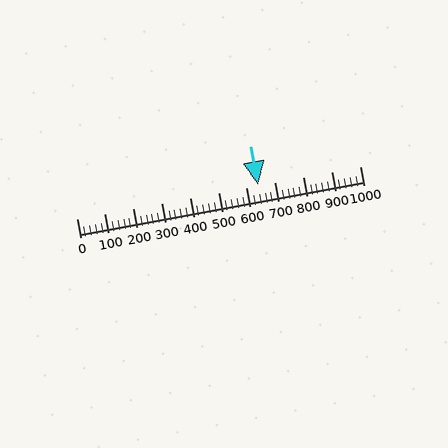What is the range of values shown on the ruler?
The ruler shows values from 0 to 1000.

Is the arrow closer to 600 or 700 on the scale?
The arrow is closer to 600.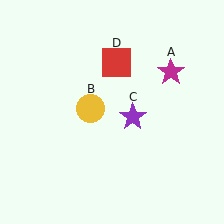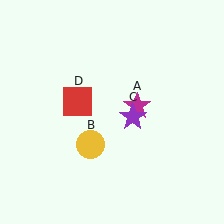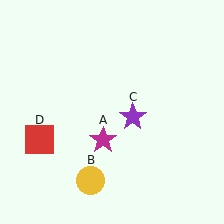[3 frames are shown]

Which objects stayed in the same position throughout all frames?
Purple star (object C) remained stationary.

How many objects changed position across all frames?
3 objects changed position: magenta star (object A), yellow circle (object B), red square (object D).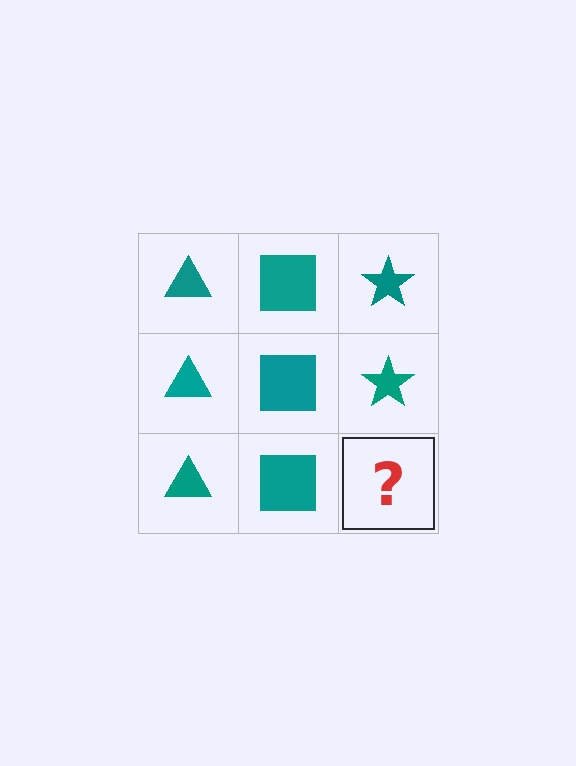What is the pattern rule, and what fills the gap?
The rule is that each column has a consistent shape. The gap should be filled with a teal star.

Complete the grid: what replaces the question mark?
The question mark should be replaced with a teal star.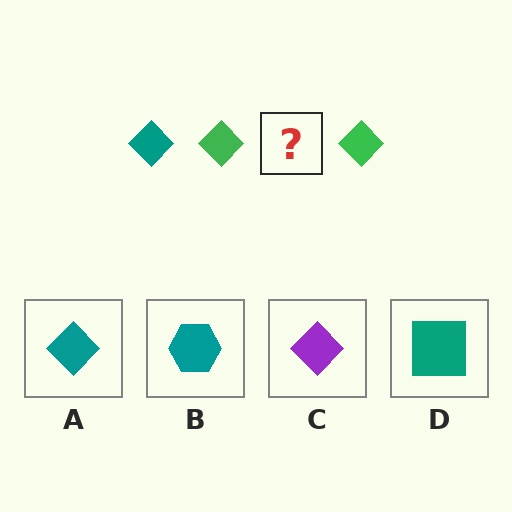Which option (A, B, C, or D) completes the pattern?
A.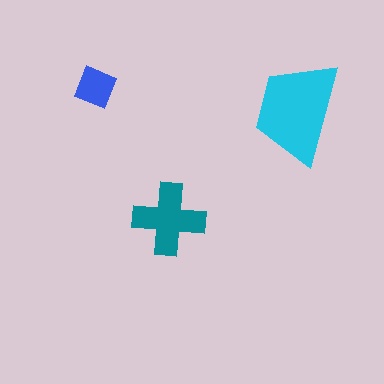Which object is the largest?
The cyan trapezoid.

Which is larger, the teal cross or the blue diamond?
The teal cross.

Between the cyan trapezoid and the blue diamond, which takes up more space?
The cyan trapezoid.